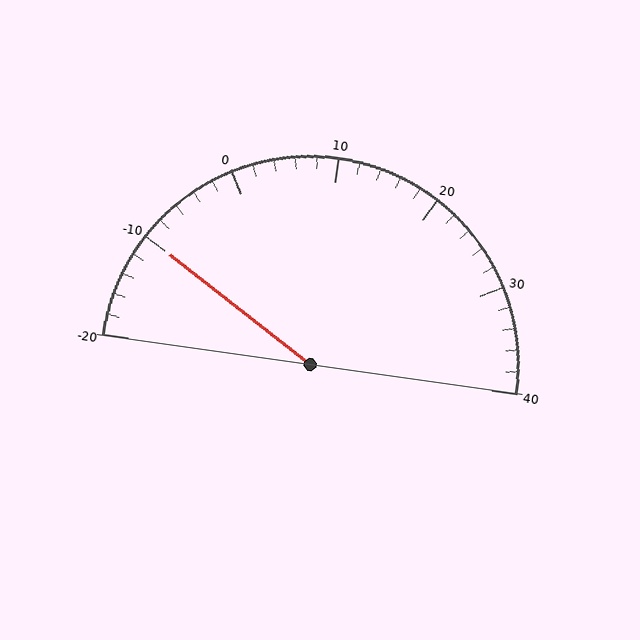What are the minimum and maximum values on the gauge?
The gauge ranges from -20 to 40.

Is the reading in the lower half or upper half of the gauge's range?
The reading is in the lower half of the range (-20 to 40).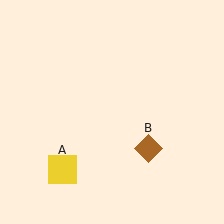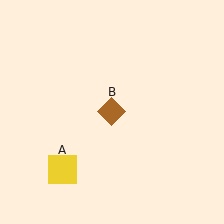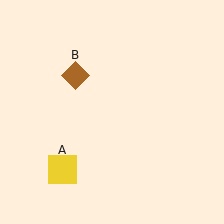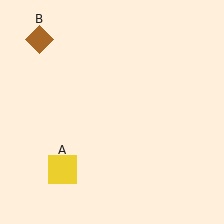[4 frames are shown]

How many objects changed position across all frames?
1 object changed position: brown diamond (object B).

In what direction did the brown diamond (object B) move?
The brown diamond (object B) moved up and to the left.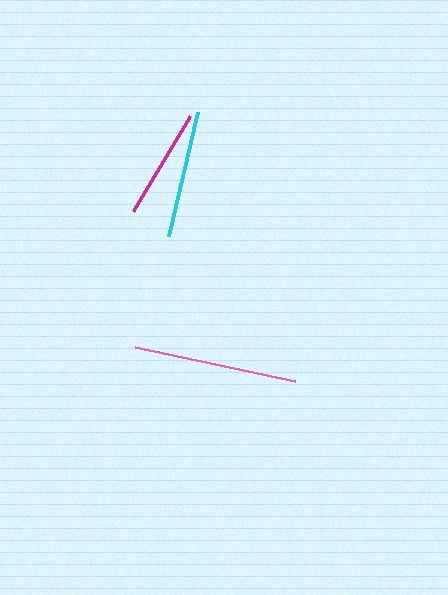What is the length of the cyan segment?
The cyan segment is approximately 128 pixels long.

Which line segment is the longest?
The pink line is the longest at approximately 164 pixels.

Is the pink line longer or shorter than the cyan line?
The pink line is longer than the cyan line.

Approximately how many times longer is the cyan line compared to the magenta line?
The cyan line is approximately 1.1 times the length of the magenta line.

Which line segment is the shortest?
The magenta line is the shortest at approximately 111 pixels.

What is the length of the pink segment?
The pink segment is approximately 164 pixels long.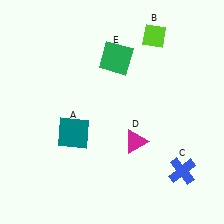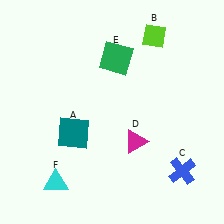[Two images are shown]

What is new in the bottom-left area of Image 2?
A cyan triangle (F) was added in the bottom-left area of Image 2.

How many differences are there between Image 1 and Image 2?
There is 1 difference between the two images.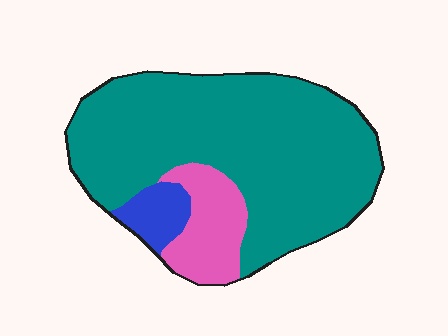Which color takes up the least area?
Blue, at roughly 5%.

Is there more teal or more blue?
Teal.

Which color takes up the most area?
Teal, at roughly 80%.